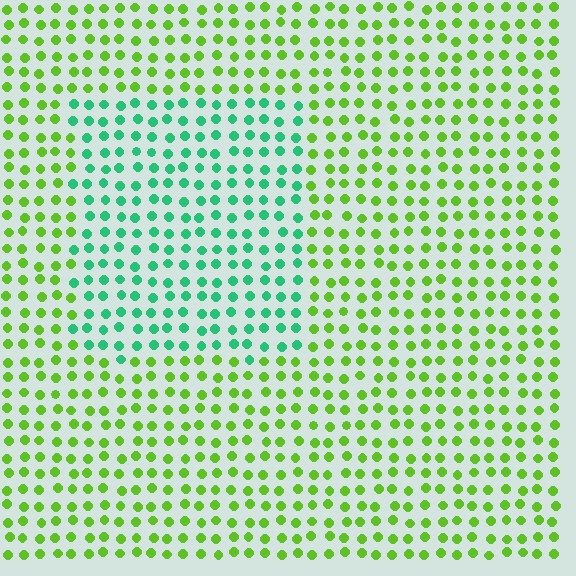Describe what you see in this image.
The image is filled with small lime elements in a uniform arrangement. A rectangle-shaped region is visible where the elements are tinted to a slightly different hue, forming a subtle color boundary.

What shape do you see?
I see a rectangle.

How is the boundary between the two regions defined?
The boundary is defined purely by a slight shift in hue (about 53 degrees). Spacing, size, and orientation are identical on both sides.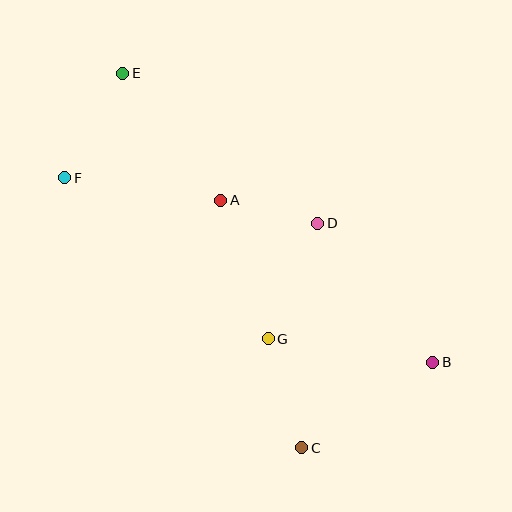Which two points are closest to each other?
Points A and D are closest to each other.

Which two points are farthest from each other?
Points B and E are farthest from each other.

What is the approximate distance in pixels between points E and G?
The distance between E and G is approximately 303 pixels.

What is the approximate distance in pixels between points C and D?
The distance between C and D is approximately 225 pixels.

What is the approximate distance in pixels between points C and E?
The distance between C and E is approximately 415 pixels.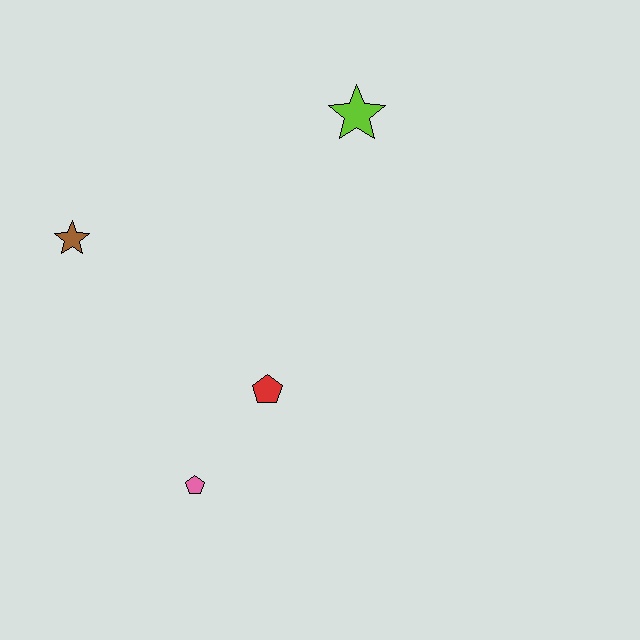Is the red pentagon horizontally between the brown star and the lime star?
Yes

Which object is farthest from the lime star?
The pink pentagon is farthest from the lime star.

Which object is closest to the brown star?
The red pentagon is closest to the brown star.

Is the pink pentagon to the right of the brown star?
Yes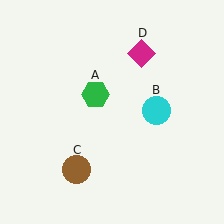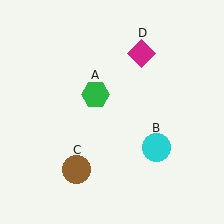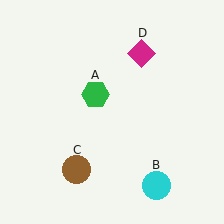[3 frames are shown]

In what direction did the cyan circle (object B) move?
The cyan circle (object B) moved down.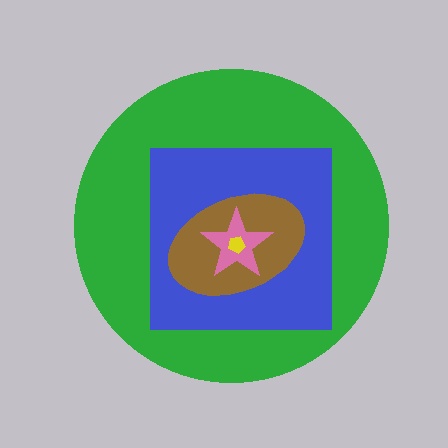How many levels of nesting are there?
5.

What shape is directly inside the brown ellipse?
The pink star.